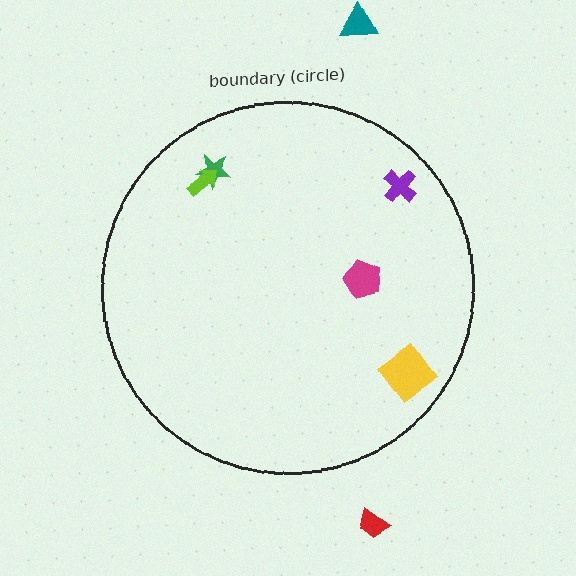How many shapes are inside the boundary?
5 inside, 2 outside.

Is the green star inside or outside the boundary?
Inside.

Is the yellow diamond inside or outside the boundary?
Inside.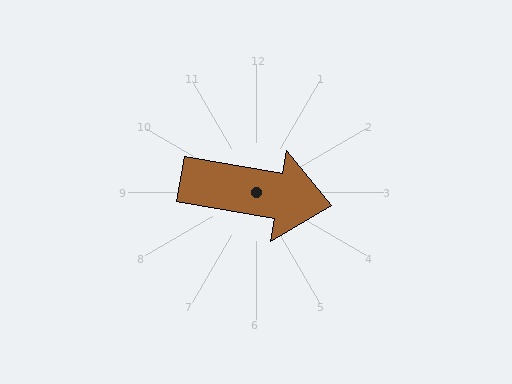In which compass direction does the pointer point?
East.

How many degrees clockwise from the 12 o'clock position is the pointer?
Approximately 100 degrees.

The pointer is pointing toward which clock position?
Roughly 3 o'clock.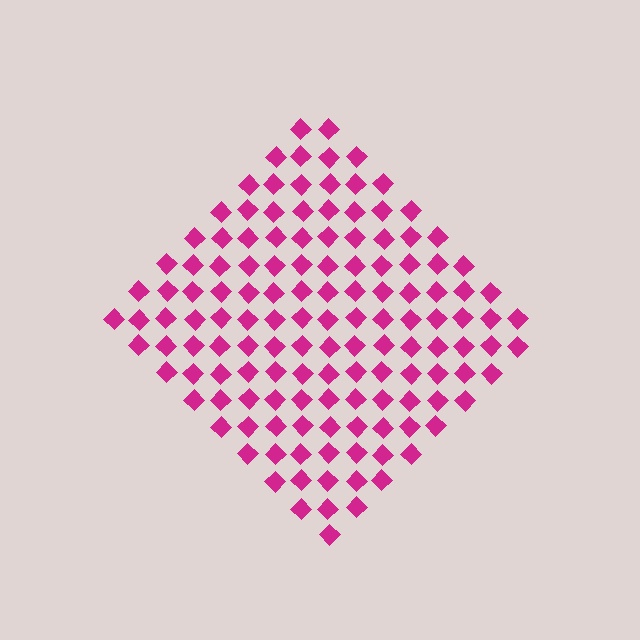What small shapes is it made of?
It is made of small diamonds.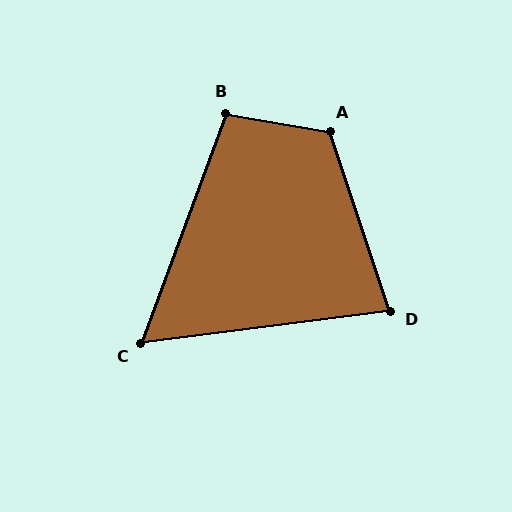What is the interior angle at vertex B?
Approximately 101 degrees (obtuse).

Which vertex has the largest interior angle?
A, at approximately 118 degrees.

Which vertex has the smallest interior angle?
C, at approximately 62 degrees.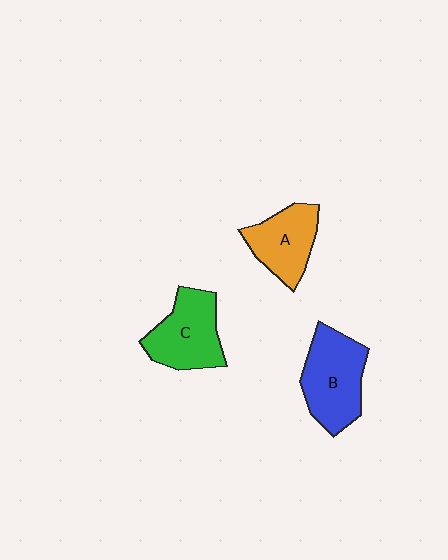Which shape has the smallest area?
Shape A (orange).